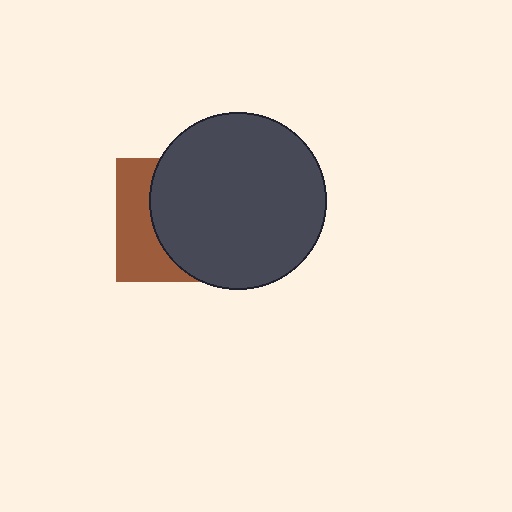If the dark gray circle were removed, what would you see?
You would see the complete brown square.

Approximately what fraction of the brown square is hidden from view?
Roughly 64% of the brown square is hidden behind the dark gray circle.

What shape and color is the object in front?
The object in front is a dark gray circle.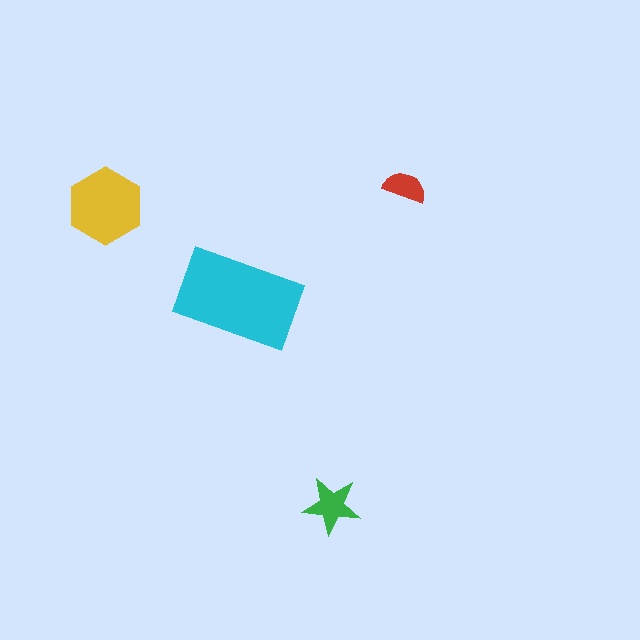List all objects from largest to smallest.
The cyan rectangle, the yellow hexagon, the green star, the red semicircle.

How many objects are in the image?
There are 4 objects in the image.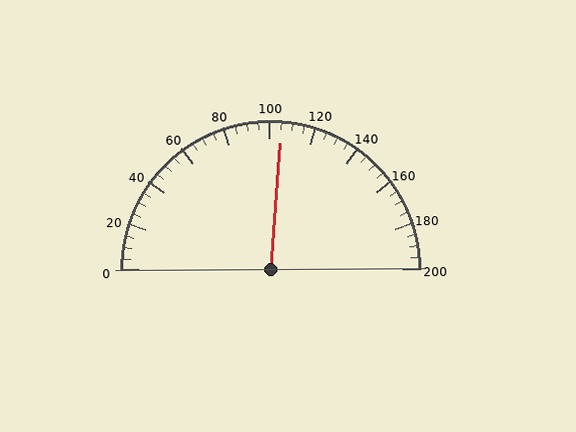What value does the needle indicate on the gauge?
The needle indicates approximately 105.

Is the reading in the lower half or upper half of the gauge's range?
The reading is in the upper half of the range (0 to 200).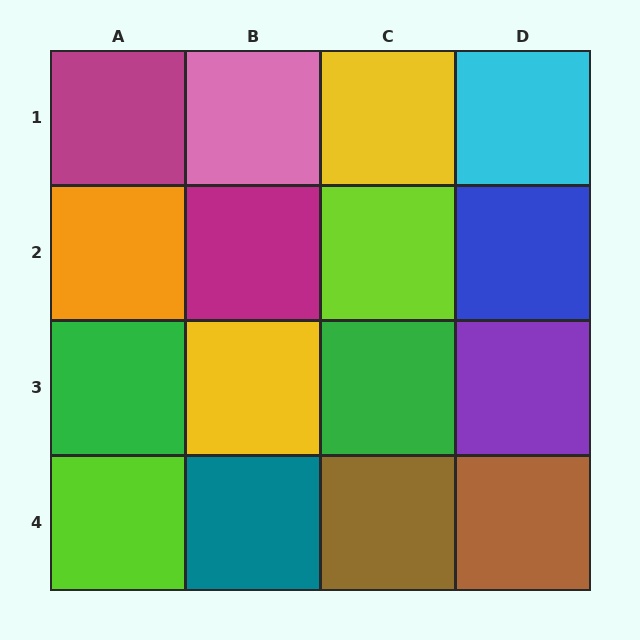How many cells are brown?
2 cells are brown.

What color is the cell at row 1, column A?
Magenta.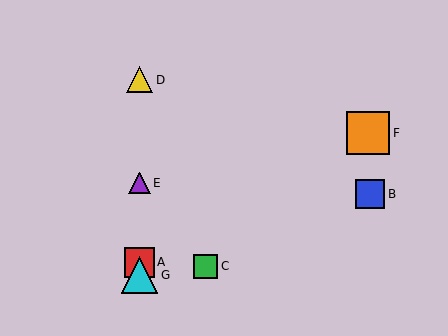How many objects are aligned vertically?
4 objects (A, D, E, G) are aligned vertically.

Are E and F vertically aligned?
No, E is at x≈139 and F is at x≈368.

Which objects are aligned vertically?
Objects A, D, E, G are aligned vertically.